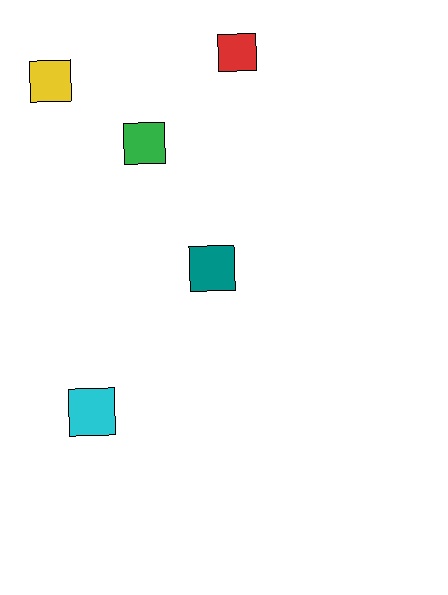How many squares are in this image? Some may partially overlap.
There are 5 squares.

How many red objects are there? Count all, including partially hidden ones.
There is 1 red object.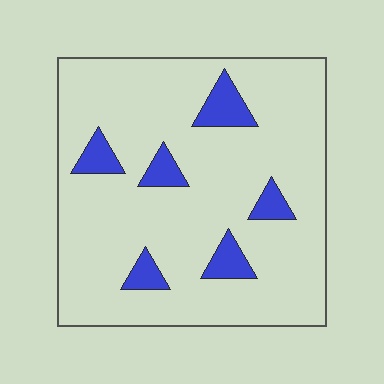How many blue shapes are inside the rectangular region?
6.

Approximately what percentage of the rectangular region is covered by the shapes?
Approximately 10%.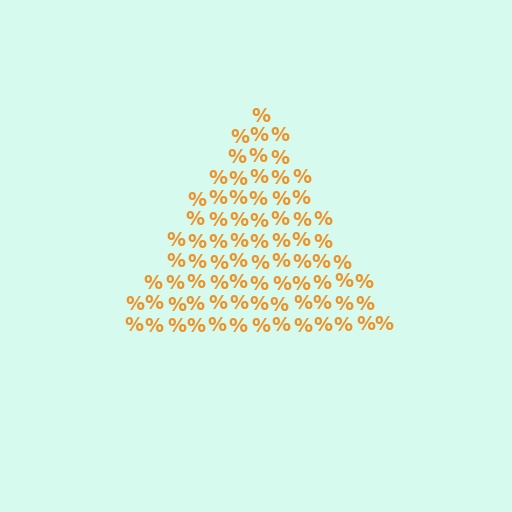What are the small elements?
The small elements are percent signs.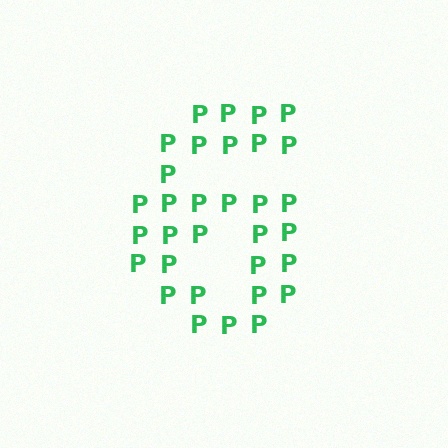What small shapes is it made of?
It is made of small letter P's.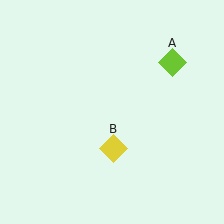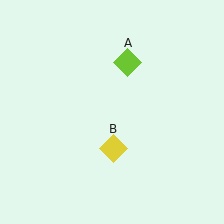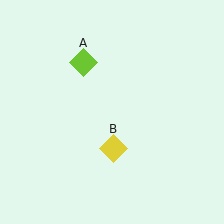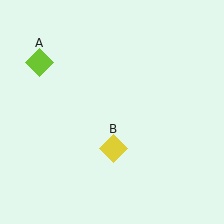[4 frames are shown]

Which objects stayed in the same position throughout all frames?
Yellow diamond (object B) remained stationary.